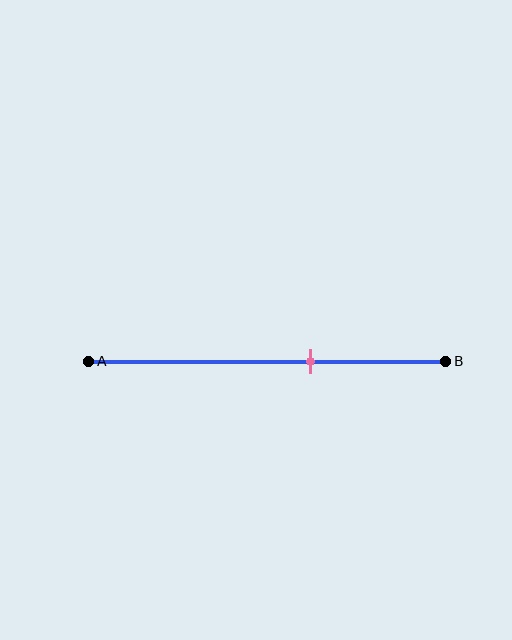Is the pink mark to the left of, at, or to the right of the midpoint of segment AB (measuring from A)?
The pink mark is to the right of the midpoint of segment AB.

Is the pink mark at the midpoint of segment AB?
No, the mark is at about 60% from A, not at the 50% midpoint.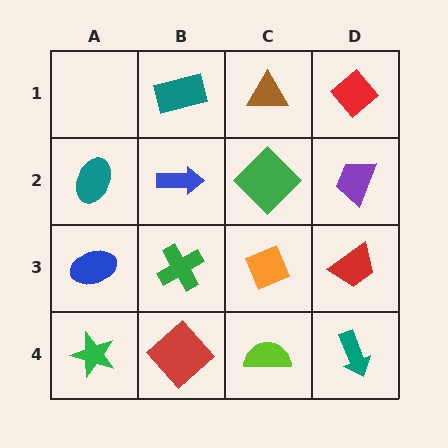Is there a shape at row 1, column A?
No, that cell is empty.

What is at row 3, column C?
An orange diamond.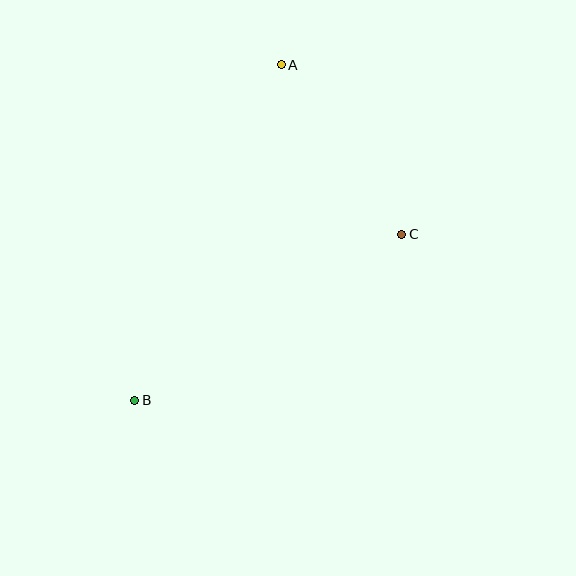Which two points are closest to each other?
Points A and C are closest to each other.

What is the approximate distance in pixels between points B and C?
The distance between B and C is approximately 314 pixels.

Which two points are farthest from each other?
Points A and B are farthest from each other.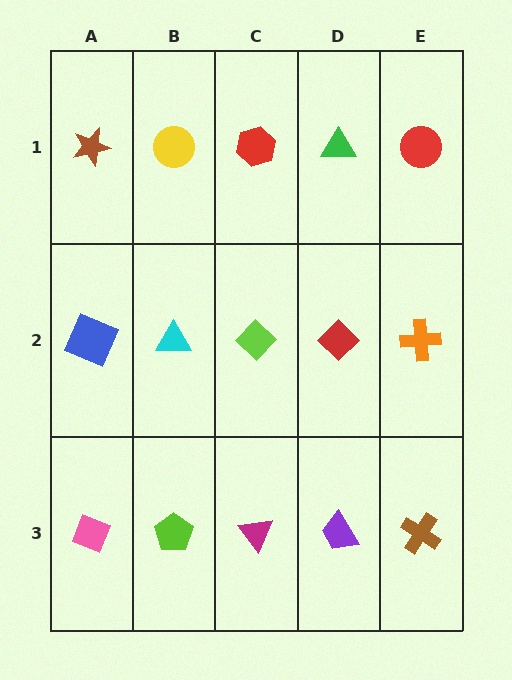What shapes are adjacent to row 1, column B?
A cyan triangle (row 2, column B), a brown star (row 1, column A), a red hexagon (row 1, column C).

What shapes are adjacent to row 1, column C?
A lime diamond (row 2, column C), a yellow circle (row 1, column B), a green triangle (row 1, column D).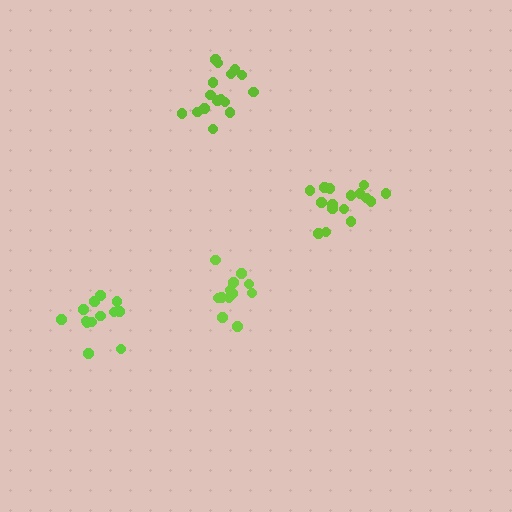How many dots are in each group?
Group 1: 16 dots, Group 2: 12 dots, Group 3: 13 dots, Group 4: 16 dots (57 total).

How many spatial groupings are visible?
There are 4 spatial groupings.